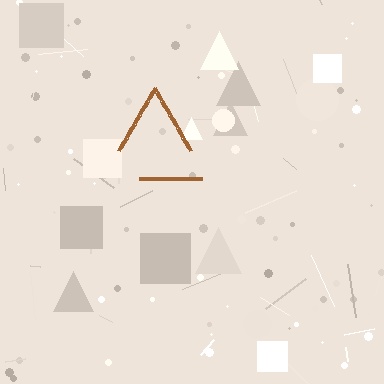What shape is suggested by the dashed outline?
The dashed outline suggests a triangle.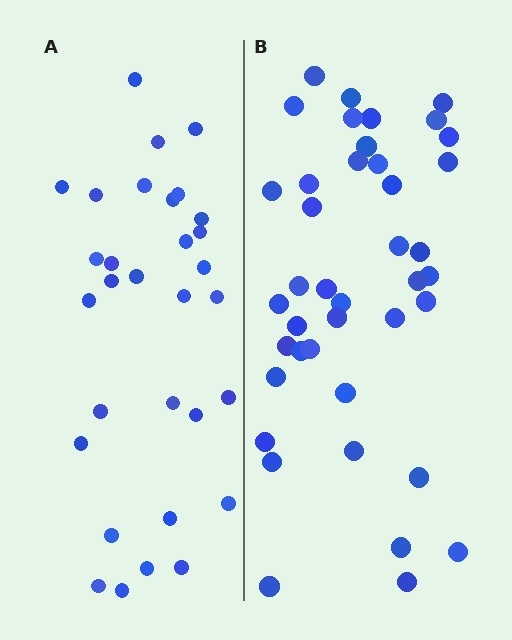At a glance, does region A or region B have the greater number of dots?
Region B (the right region) has more dots.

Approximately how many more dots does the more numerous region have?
Region B has roughly 10 or so more dots than region A.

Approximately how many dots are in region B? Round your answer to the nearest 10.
About 40 dots. (The exact count is 41, which rounds to 40.)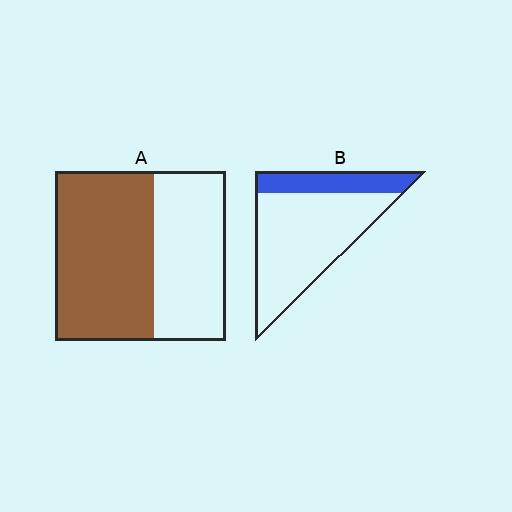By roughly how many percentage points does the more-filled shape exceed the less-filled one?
By roughly 35 percentage points (A over B).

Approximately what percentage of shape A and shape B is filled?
A is approximately 60% and B is approximately 25%.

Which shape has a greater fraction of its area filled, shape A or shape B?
Shape A.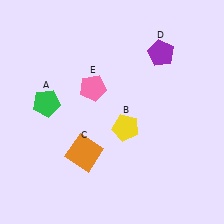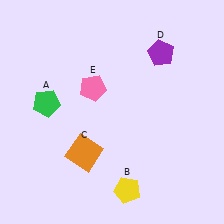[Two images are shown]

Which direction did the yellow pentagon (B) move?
The yellow pentagon (B) moved down.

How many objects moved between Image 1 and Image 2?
1 object moved between the two images.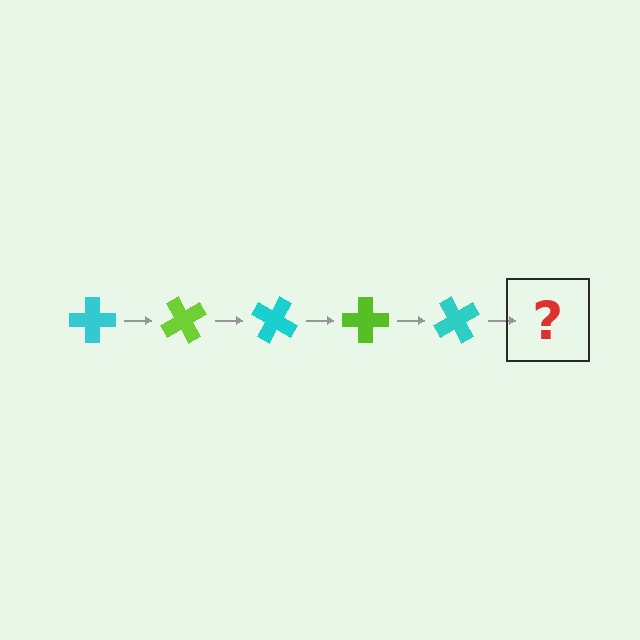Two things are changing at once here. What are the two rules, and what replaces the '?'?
The two rules are that it rotates 60 degrees each step and the color cycles through cyan and lime. The '?' should be a lime cross, rotated 300 degrees from the start.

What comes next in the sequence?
The next element should be a lime cross, rotated 300 degrees from the start.